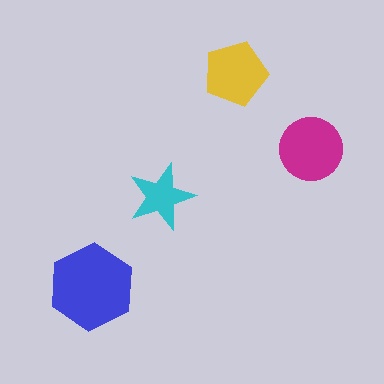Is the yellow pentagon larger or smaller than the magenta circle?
Smaller.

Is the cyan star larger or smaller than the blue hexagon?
Smaller.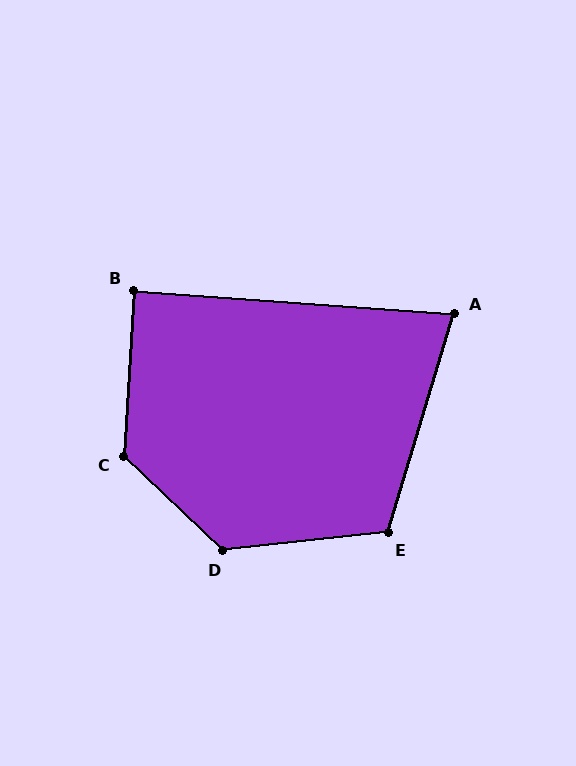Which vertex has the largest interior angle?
C, at approximately 130 degrees.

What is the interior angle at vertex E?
Approximately 113 degrees (obtuse).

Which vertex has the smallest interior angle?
A, at approximately 77 degrees.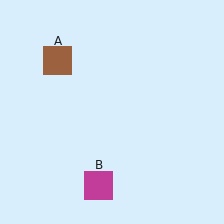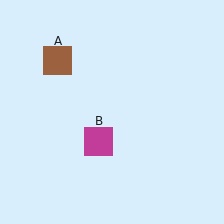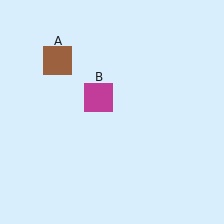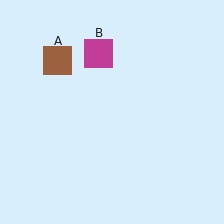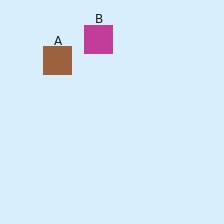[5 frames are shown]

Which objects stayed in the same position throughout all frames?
Brown square (object A) remained stationary.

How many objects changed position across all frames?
1 object changed position: magenta square (object B).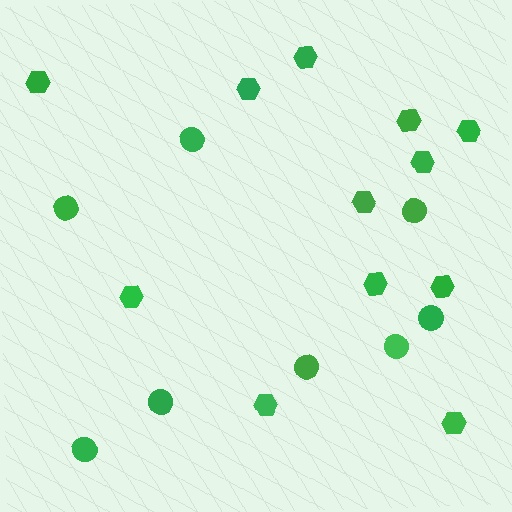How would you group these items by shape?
There are 2 groups: one group of hexagons (12) and one group of circles (8).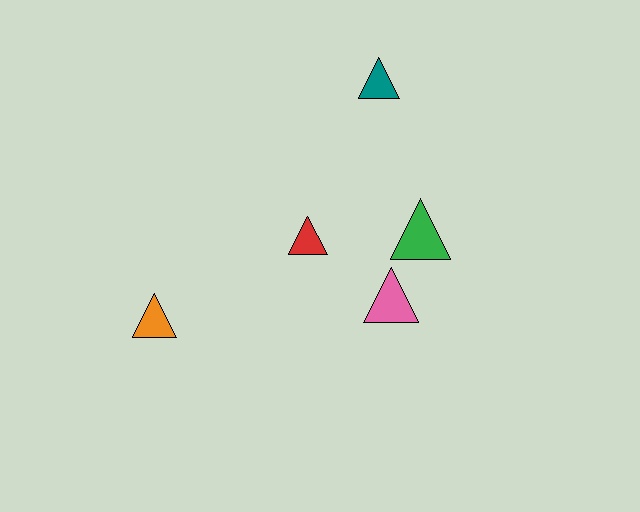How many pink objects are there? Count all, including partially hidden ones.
There is 1 pink object.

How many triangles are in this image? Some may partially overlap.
There are 5 triangles.